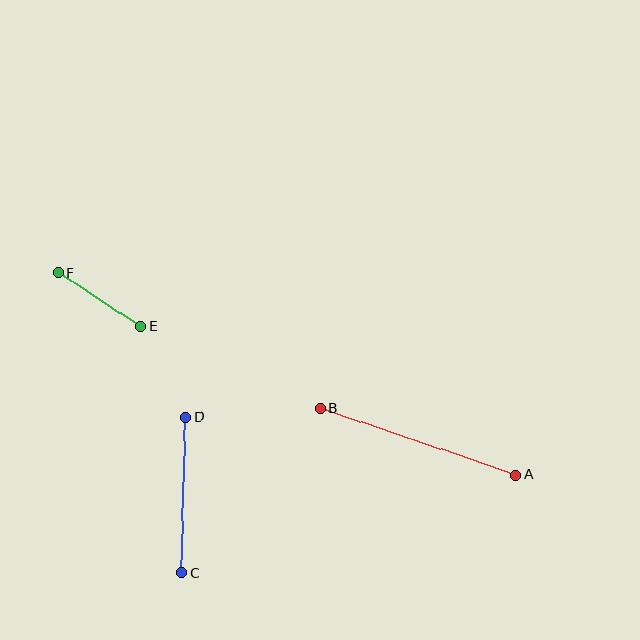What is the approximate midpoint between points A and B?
The midpoint is at approximately (418, 441) pixels.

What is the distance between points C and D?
The distance is approximately 156 pixels.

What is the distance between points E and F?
The distance is approximately 98 pixels.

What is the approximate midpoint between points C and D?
The midpoint is at approximately (184, 495) pixels.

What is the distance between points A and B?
The distance is approximately 206 pixels.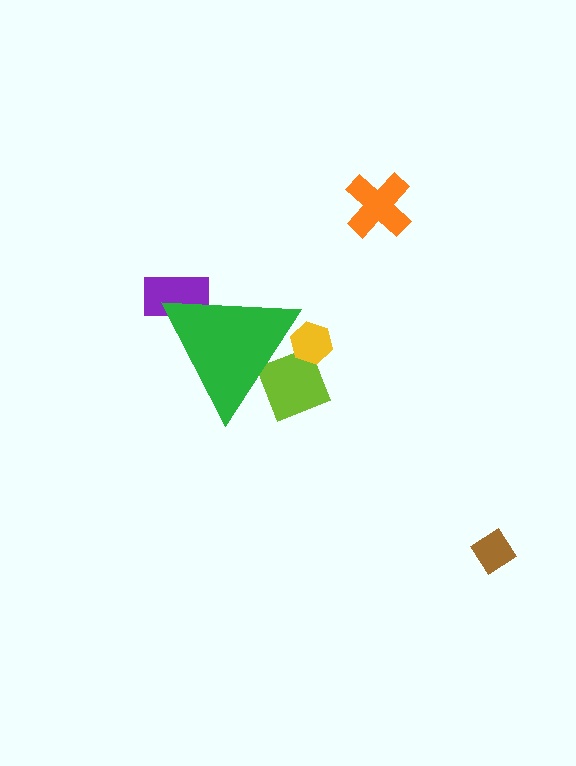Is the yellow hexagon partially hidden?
Yes, the yellow hexagon is partially hidden behind the green triangle.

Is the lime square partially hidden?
Yes, the lime square is partially hidden behind the green triangle.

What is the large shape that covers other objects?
A green triangle.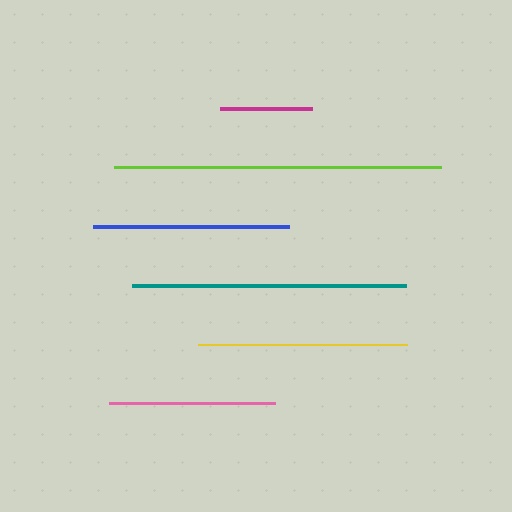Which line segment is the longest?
The lime line is the longest at approximately 327 pixels.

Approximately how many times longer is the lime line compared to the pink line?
The lime line is approximately 2.0 times the length of the pink line.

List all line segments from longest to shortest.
From longest to shortest: lime, teal, yellow, blue, pink, magenta.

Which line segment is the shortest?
The magenta line is the shortest at approximately 92 pixels.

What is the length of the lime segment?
The lime segment is approximately 327 pixels long.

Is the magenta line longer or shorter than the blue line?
The blue line is longer than the magenta line.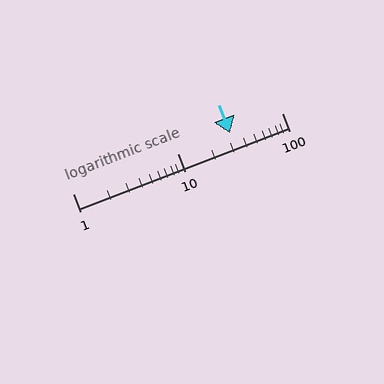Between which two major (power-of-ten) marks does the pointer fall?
The pointer is between 10 and 100.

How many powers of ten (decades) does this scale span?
The scale spans 2 decades, from 1 to 100.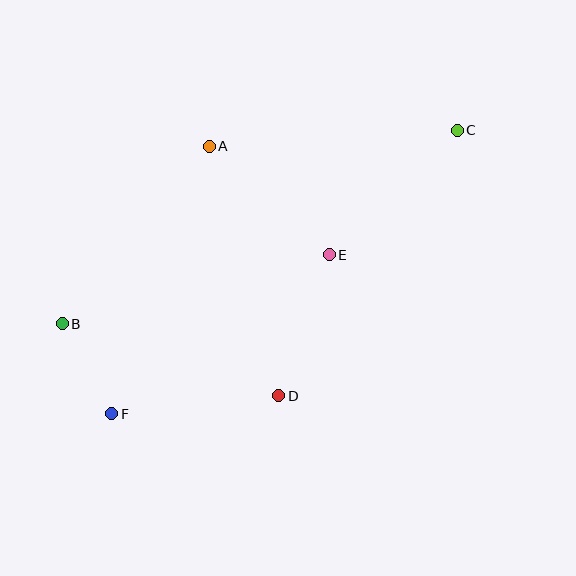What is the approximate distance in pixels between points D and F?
The distance between D and F is approximately 168 pixels.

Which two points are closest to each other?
Points B and F are closest to each other.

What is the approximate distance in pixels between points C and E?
The distance between C and E is approximately 179 pixels.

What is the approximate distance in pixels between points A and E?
The distance between A and E is approximately 162 pixels.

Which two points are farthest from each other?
Points C and F are farthest from each other.